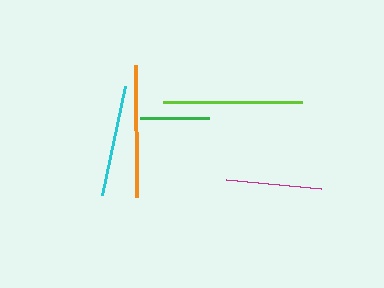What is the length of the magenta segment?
The magenta segment is approximately 95 pixels long.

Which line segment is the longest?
The lime line is the longest at approximately 139 pixels.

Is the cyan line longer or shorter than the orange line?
The orange line is longer than the cyan line.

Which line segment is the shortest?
The green line is the shortest at approximately 69 pixels.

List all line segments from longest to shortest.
From longest to shortest: lime, orange, cyan, magenta, green.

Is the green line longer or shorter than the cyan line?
The cyan line is longer than the green line.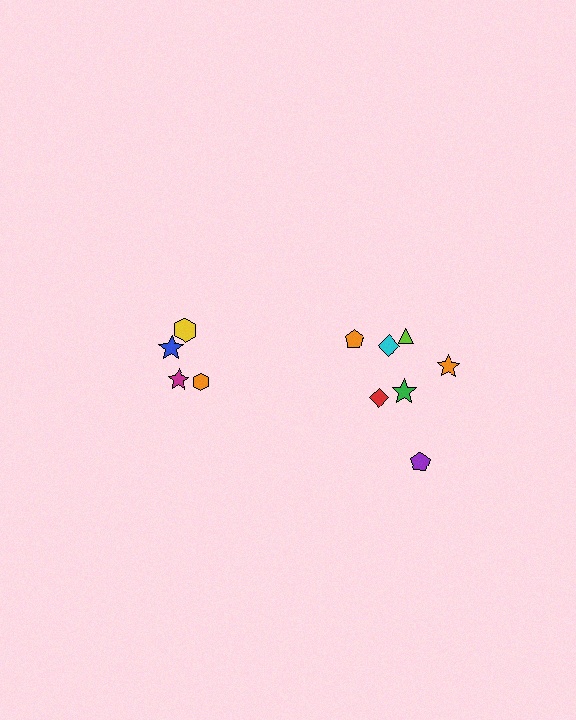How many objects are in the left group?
There are 4 objects.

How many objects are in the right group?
There are 7 objects.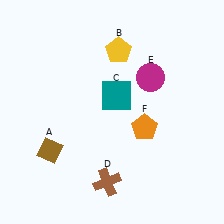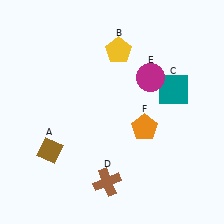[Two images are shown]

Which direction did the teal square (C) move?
The teal square (C) moved right.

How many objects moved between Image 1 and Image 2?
1 object moved between the two images.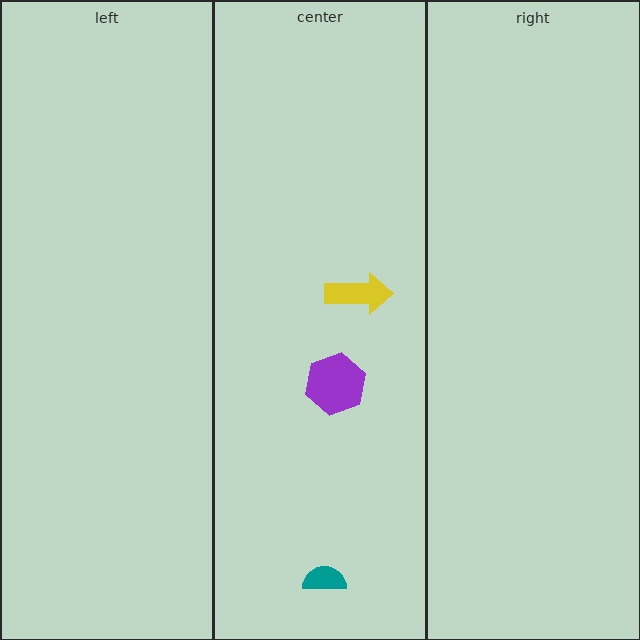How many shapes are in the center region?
3.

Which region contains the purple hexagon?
The center region.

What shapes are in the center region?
The purple hexagon, the yellow arrow, the teal semicircle.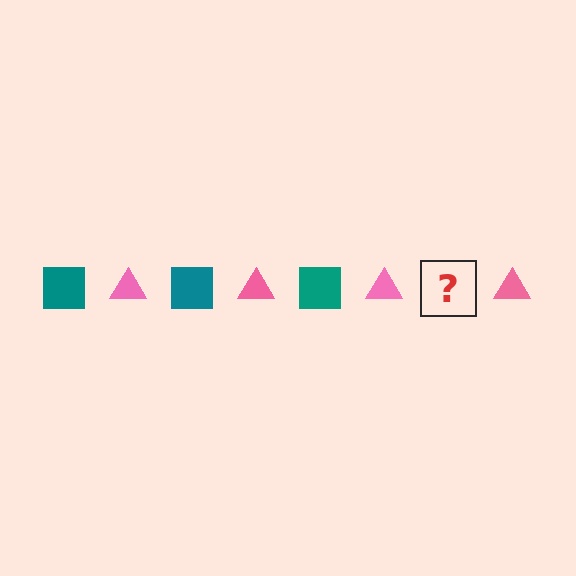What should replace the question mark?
The question mark should be replaced with a teal square.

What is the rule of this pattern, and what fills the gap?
The rule is that the pattern alternates between teal square and pink triangle. The gap should be filled with a teal square.